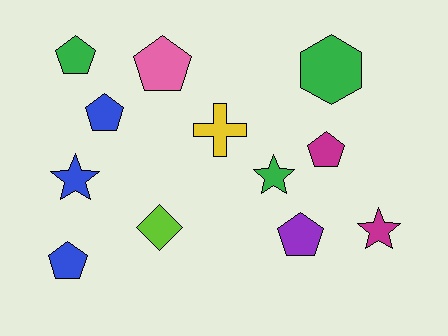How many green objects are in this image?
There are 3 green objects.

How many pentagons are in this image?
There are 6 pentagons.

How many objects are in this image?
There are 12 objects.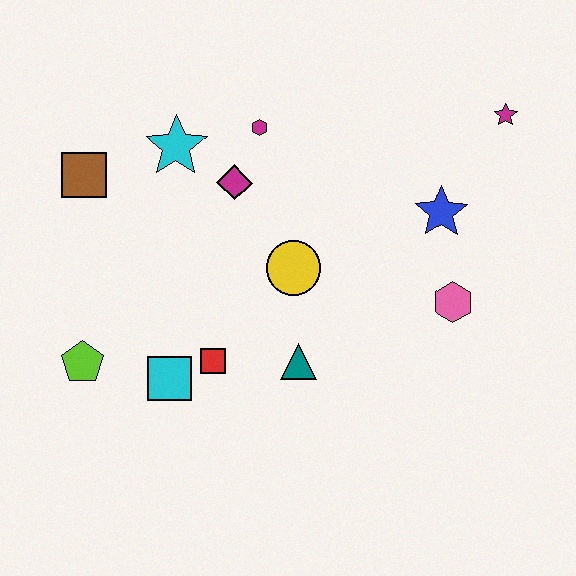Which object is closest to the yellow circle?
The teal triangle is closest to the yellow circle.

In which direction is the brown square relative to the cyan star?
The brown square is to the left of the cyan star.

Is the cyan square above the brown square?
No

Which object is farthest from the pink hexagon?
The brown square is farthest from the pink hexagon.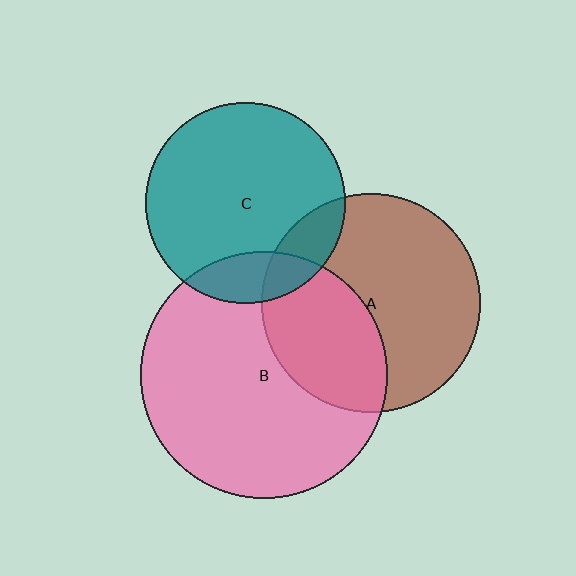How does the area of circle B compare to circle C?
Approximately 1.5 times.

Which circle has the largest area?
Circle B (pink).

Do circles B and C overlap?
Yes.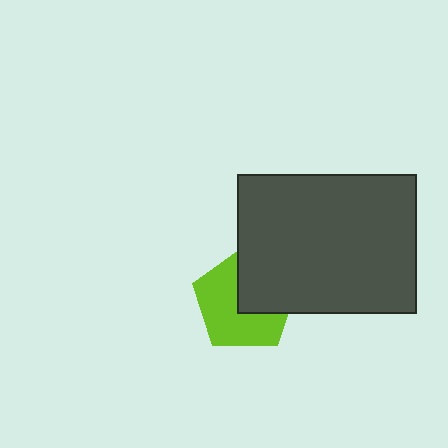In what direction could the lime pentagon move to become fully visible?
The lime pentagon could move toward the lower-left. That would shift it out from behind the dark gray rectangle entirely.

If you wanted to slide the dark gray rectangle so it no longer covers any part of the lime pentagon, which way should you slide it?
Slide it toward the upper-right — that is the most direct way to separate the two shapes.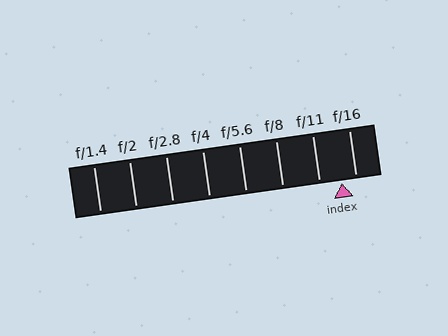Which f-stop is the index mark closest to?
The index mark is closest to f/16.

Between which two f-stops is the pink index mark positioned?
The index mark is between f/11 and f/16.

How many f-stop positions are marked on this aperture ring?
There are 8 f-stop positions marked.